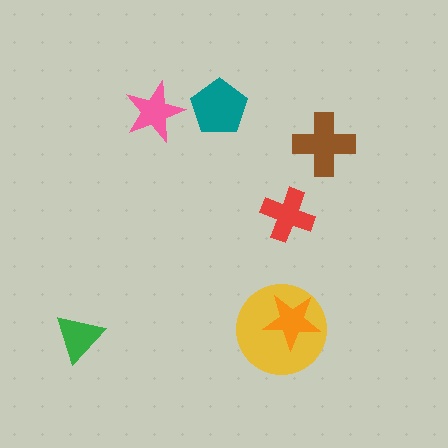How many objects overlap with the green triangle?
0 objects overlap with the green triangle.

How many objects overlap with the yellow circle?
1 object overlaps with the yellow circle.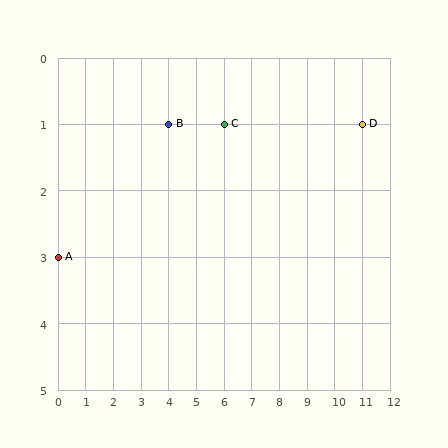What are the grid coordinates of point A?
Point A is at grid coordinates (0, 3).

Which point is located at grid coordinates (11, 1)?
Point D is at (11, 1).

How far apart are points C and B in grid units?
Points C and B are 2 columns apart.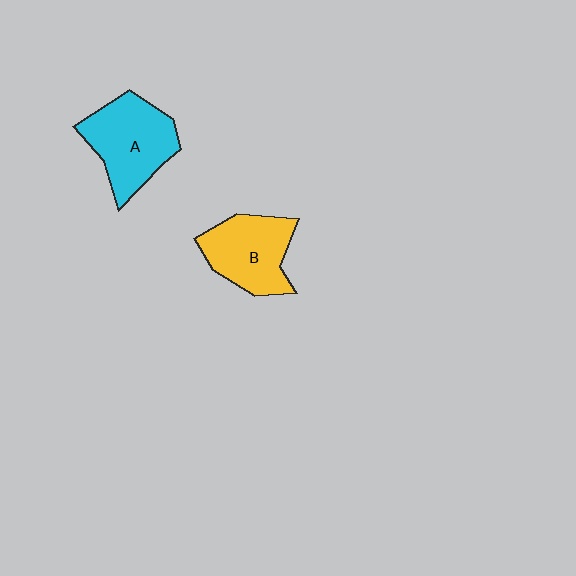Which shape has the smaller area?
Shape B (yellow).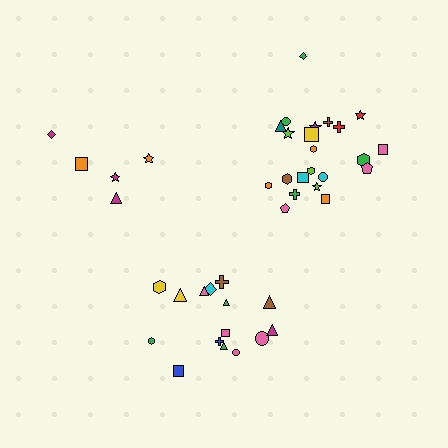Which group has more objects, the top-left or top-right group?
The top-right group.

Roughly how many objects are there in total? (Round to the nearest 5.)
Roughly 40 objects in total.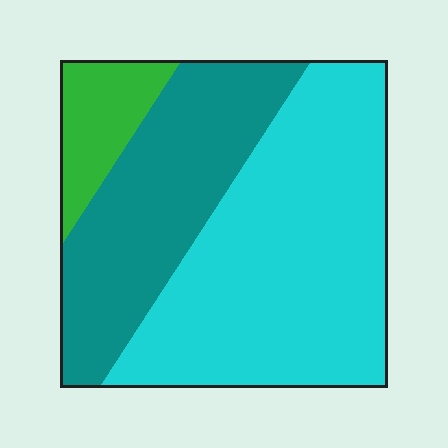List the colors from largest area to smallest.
From largest to smallest: cyan, teal, green.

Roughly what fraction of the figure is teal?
Teal takes up about one third (1/3) of the figure.